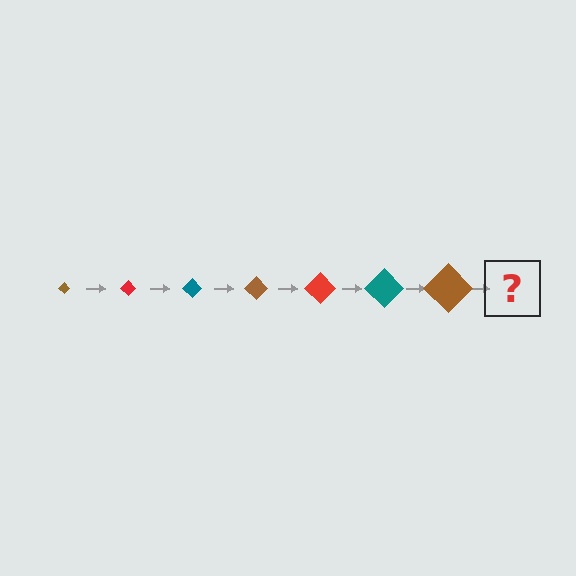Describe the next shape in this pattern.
It should be a red diamond, larger than the previous one.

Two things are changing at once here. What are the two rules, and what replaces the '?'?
The two rules are that the diamond grows larger each step and the color cycles through brown, red, and teal. The '?' should be a red diamond, larger than the previous one.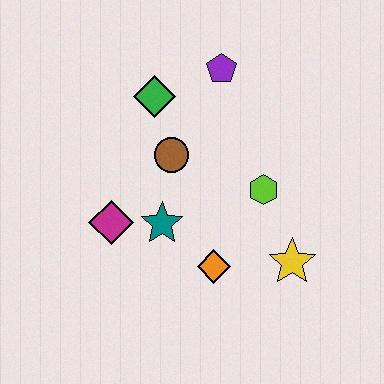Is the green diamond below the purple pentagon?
Yes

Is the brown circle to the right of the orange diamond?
No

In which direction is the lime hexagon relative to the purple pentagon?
The lime hexagon is below the purple pentagon.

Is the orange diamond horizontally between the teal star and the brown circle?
No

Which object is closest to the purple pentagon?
The green diamond is closest to the purple pentagon.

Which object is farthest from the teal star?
The purple pentagon is farthest from the teal star.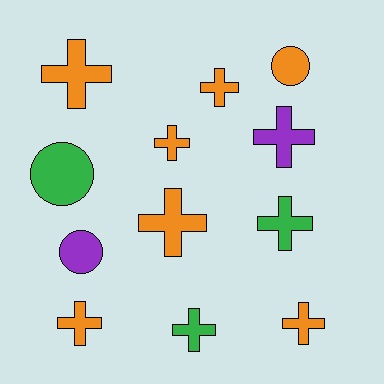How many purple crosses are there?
There is 1 purple cross.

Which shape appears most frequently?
Cross, with 9 objects.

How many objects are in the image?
There are 12 objects.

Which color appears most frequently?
Orange, with 7 objects.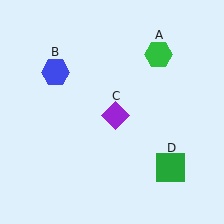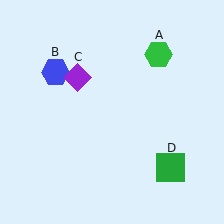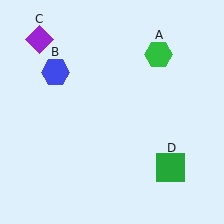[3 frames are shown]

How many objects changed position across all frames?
1 object changed position: purple diamond (object C).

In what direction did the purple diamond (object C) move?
The purple diamond (object C) moved up and to the left.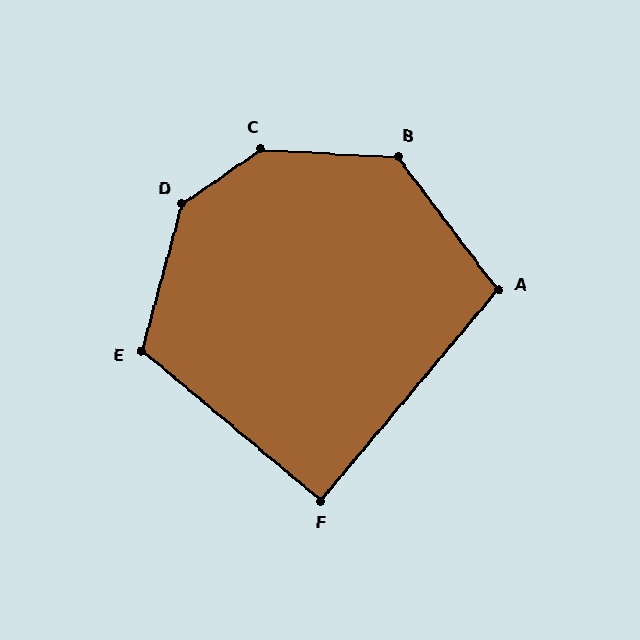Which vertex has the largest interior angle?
C, at approximately 142 degrees.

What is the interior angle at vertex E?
Approximately 115 degrees (obtuse).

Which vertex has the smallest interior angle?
F, at approximately 90 degrees.